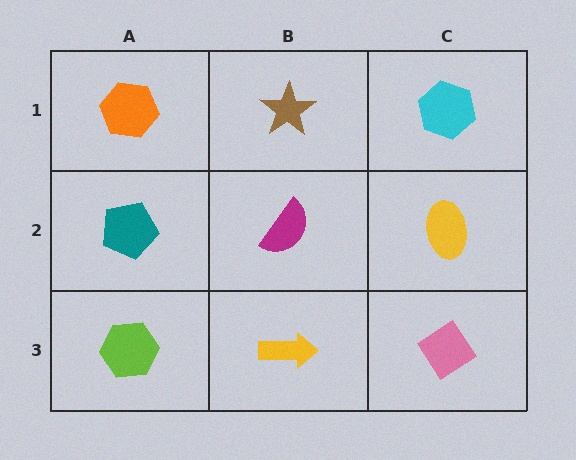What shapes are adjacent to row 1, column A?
A teal pentagon (row 2, column A), a brown star (row 1, column B).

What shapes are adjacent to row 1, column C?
A yellow ellipse (row 2, column C), a brown star (row 1, column B).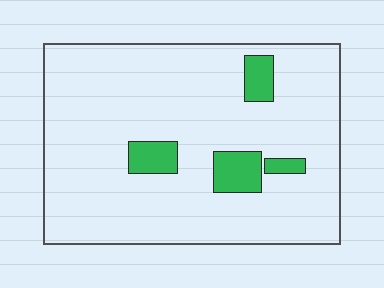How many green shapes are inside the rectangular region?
4.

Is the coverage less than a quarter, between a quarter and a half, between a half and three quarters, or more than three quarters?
Less than a quarter.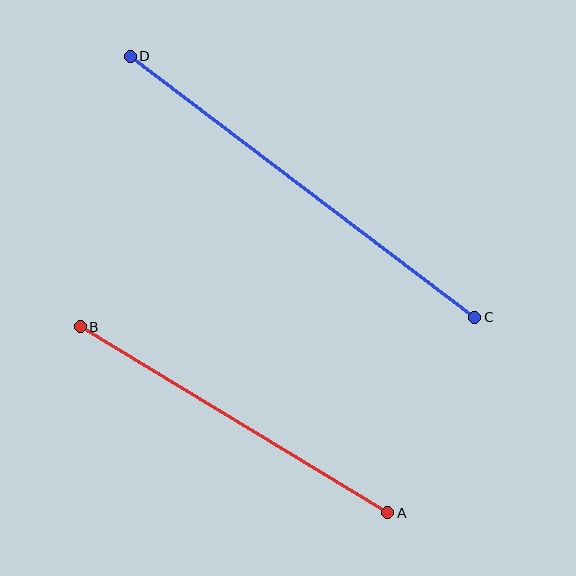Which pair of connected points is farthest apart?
Points C and D are farthest apart.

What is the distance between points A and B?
The distance is approximately 360 pixels.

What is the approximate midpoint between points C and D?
The midpoint is at approximately (303, 187) pixels.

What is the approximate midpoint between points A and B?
The midpoint is at approximately (234, 420) pixels.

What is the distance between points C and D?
The distance is approximately 432 pixels.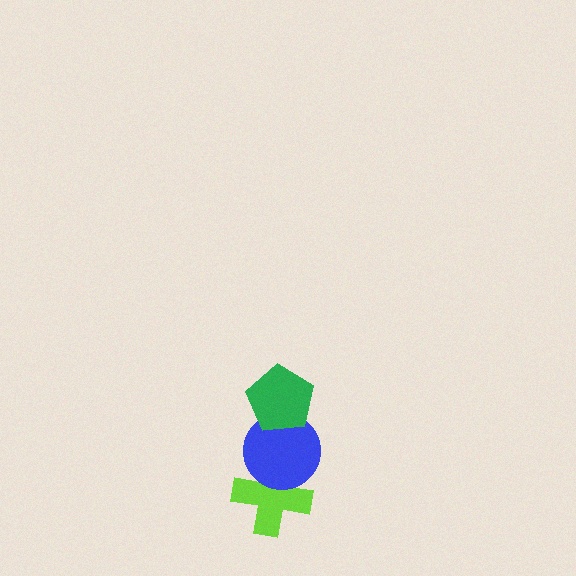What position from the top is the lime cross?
The lime cross is 3rd from the top.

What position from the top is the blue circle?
The blue circle is 2nd from the top.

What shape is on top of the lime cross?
The blue circle is on top of the lime cross.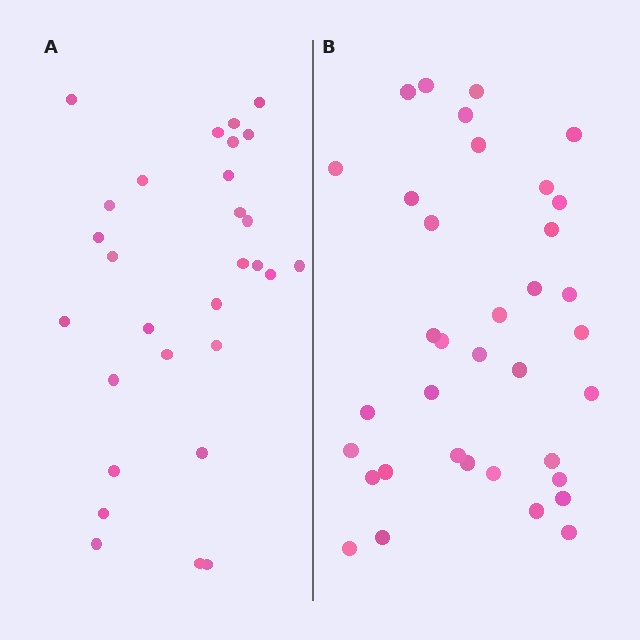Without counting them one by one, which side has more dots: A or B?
Region B (the right region) has more dots.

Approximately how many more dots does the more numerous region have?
Region B has roughly 8 or so more dots than region A.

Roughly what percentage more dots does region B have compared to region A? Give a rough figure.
About 25% more.